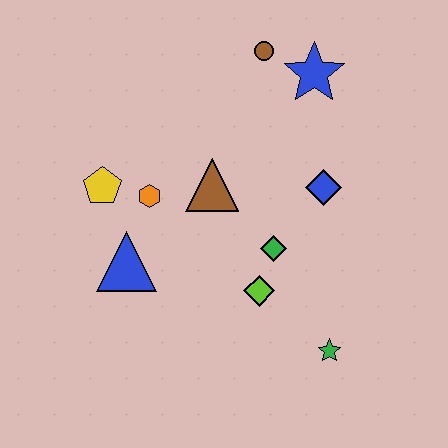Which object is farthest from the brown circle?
The green star is farthest from the brown circle.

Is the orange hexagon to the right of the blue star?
No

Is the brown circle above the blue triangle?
Yes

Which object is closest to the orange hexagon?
The yellow pentagon is closest to the orange hexagon.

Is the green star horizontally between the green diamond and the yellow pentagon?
No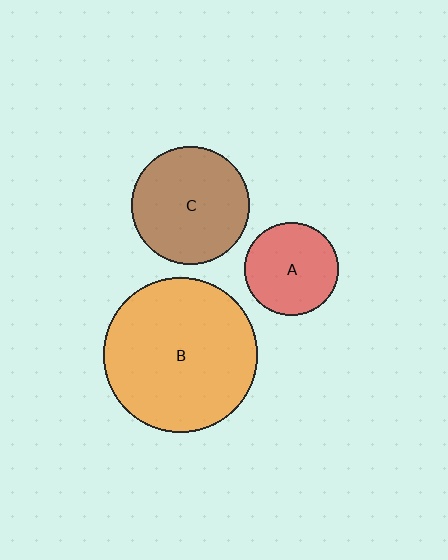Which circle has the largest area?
Circle B (orange).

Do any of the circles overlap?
No, none of the circles overlap.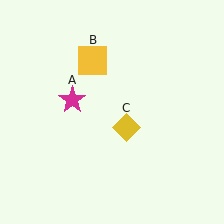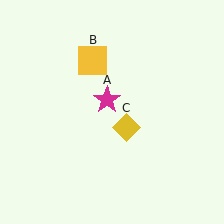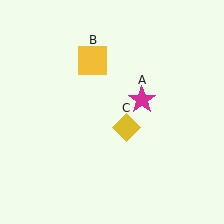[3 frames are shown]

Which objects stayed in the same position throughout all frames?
Yellow square (object B) and yellow diamond (object C) remained stationary.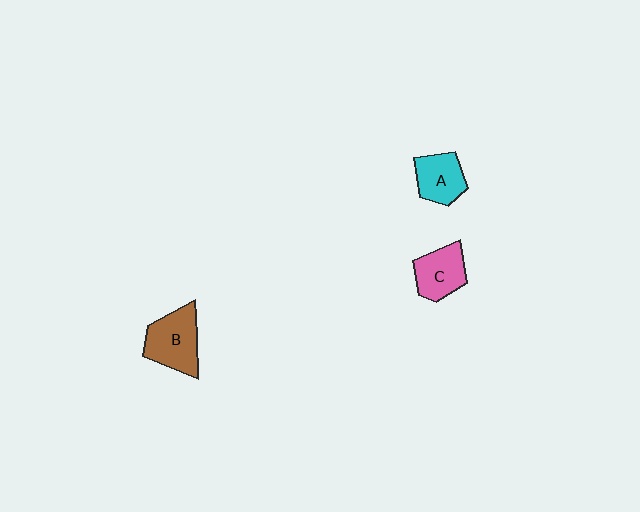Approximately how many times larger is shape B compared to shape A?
Approximately 1.3 times.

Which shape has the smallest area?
Shape A (cyan).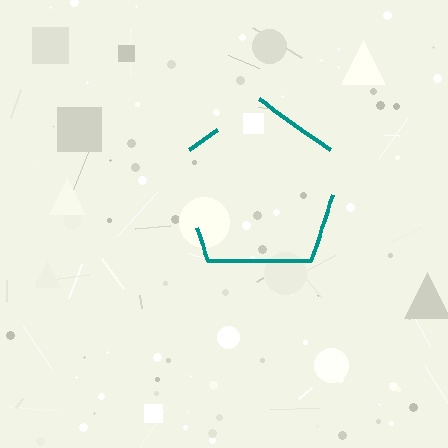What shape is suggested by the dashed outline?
The dashed outline suggests a pentagon.